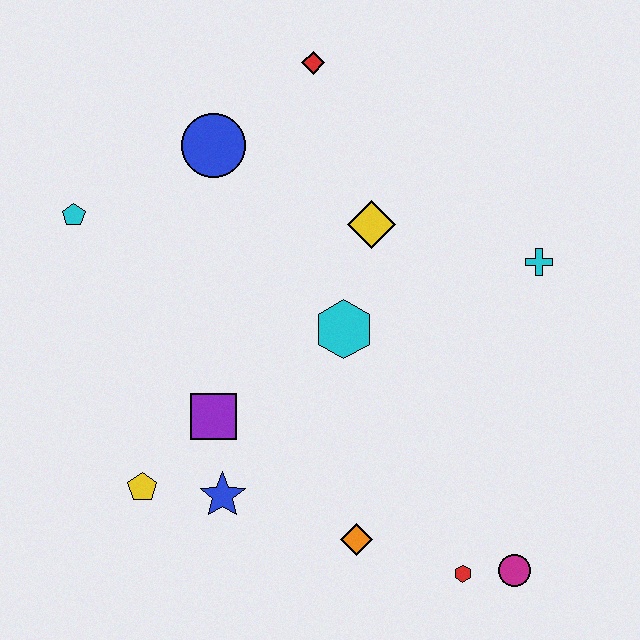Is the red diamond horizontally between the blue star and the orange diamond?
Yes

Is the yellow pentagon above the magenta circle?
Yes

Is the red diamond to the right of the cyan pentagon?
Yes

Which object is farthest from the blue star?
The red diamond is farthest from the blue star.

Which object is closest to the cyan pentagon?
The blue circle is closest to the cyan pentagon.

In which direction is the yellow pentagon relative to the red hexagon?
The yellow pentagon is to the left of the red hexagon.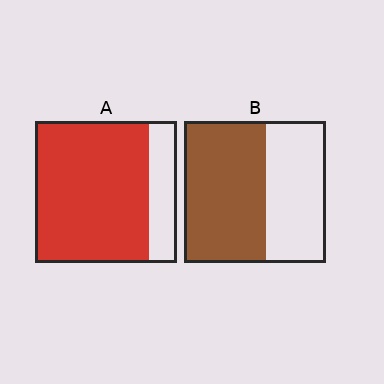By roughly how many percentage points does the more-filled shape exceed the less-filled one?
By roughly 25 percentage points (A over B).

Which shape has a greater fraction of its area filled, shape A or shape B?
Shape A.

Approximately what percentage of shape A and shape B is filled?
A is approximately 80% and B is approximately 60%.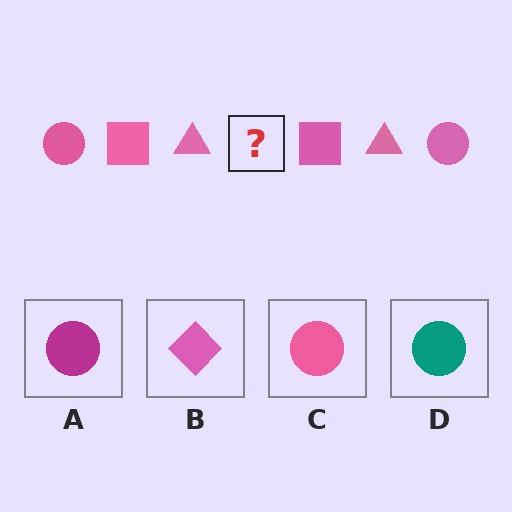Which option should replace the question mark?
Option C.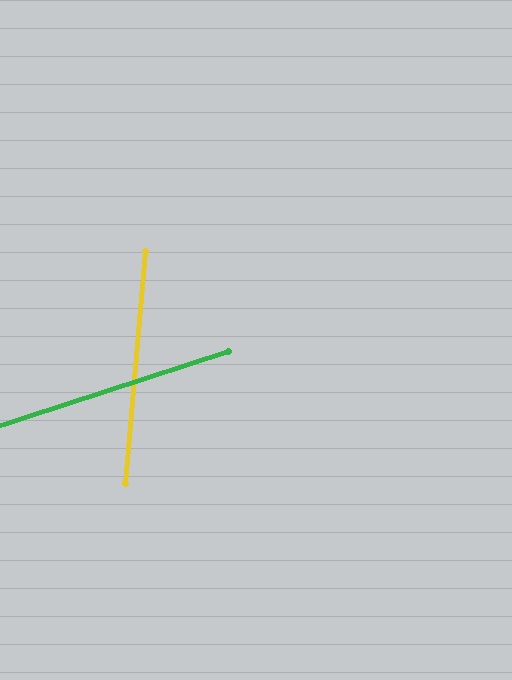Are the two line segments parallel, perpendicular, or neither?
Neither parallel nor perpendicular — they differ by about 67°.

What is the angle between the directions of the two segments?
Approximately 67 degrees.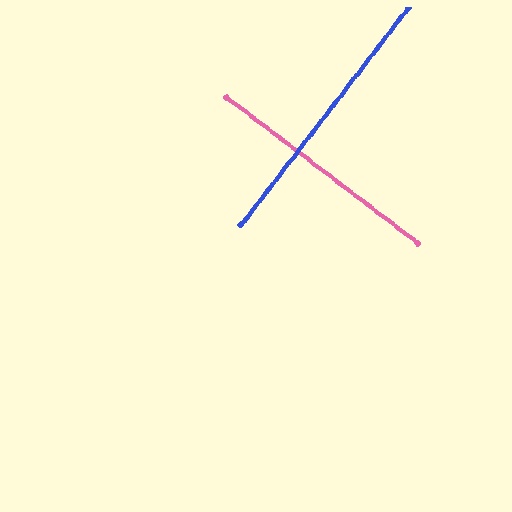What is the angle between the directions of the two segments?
Approximately 90 degrees.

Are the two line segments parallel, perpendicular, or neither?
Perpendicular — they meet at approximately 90°.